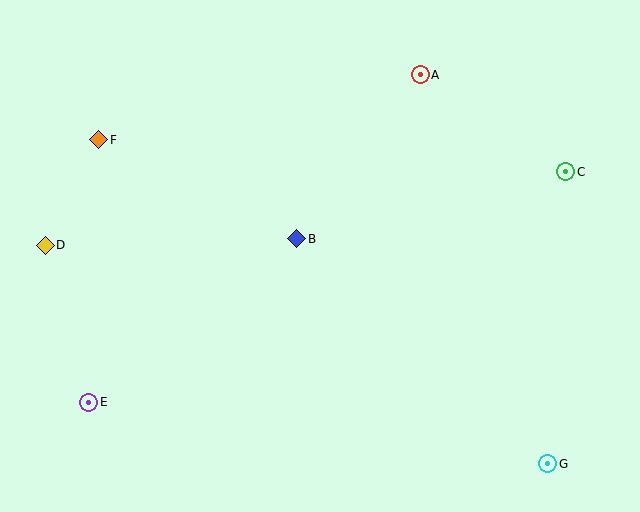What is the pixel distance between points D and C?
The distance between D and C is 526 pixels.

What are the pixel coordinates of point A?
Point A is at (420, 75).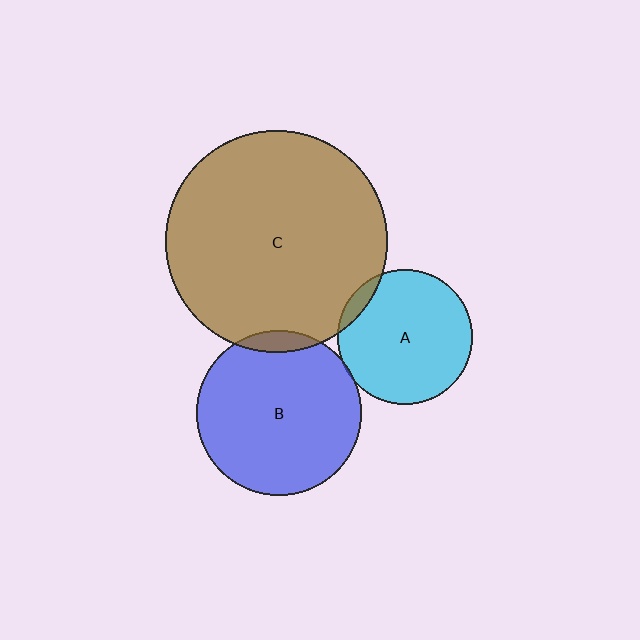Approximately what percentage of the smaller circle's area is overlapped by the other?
Approximately 5%.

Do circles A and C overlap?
Yes.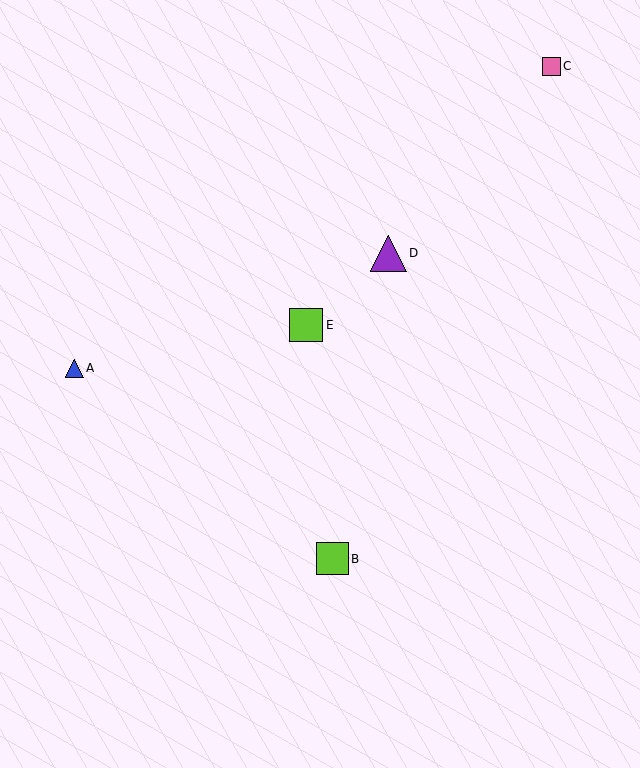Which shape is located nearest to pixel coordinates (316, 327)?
The lime square (labeled E) at (306, 325) is nearest to that location.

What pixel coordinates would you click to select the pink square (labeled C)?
Click at (551, 66) to select the pink square C.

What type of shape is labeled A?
Shape A is a blue triangle.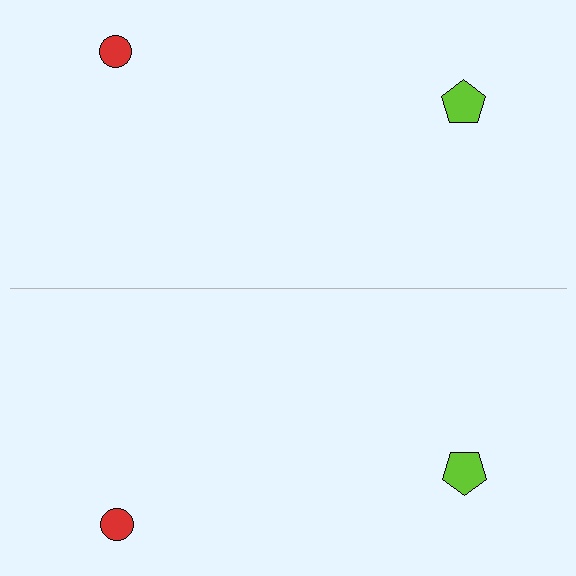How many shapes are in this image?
There are 4 shapes in this image.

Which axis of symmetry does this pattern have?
The pattern has a horizontal axis of symmetry running through the center of the image.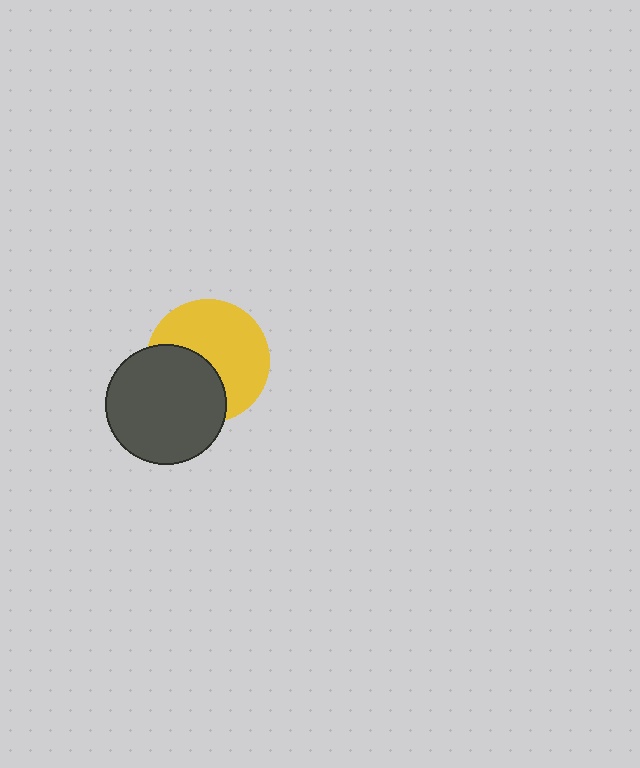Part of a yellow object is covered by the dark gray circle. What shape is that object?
It is a circle.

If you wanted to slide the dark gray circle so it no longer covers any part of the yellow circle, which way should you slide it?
Slide it toward the lower-left — that is the most direct way to separate the two shapes.